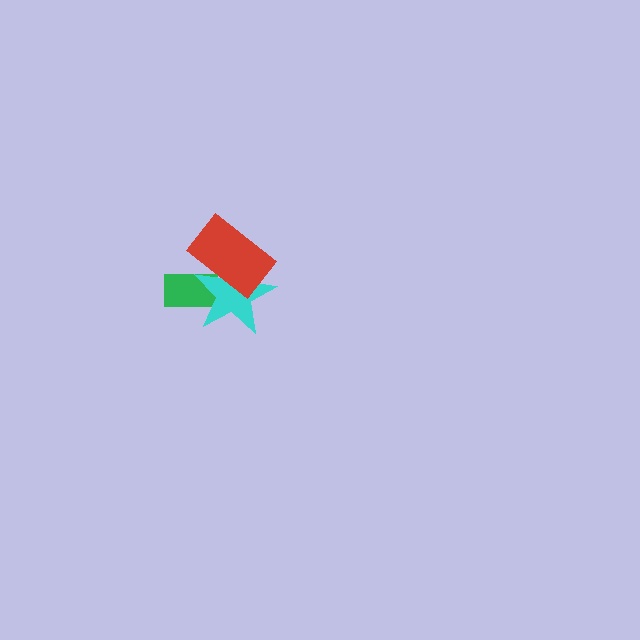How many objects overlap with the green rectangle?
2 objects overlap with the green rectangle.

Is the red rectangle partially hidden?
No, no other shape covers it.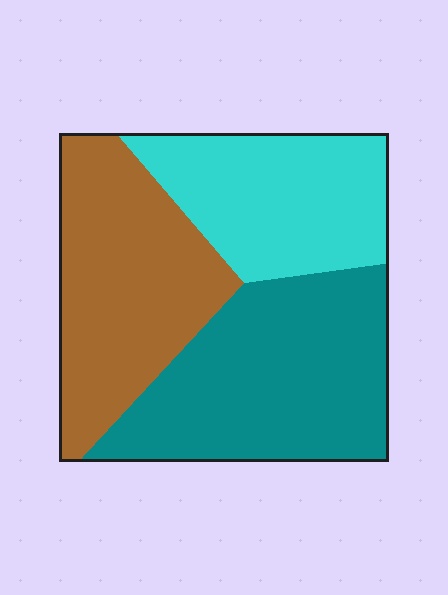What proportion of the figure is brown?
Brown covers about 35% of the figure.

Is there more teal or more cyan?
Teal.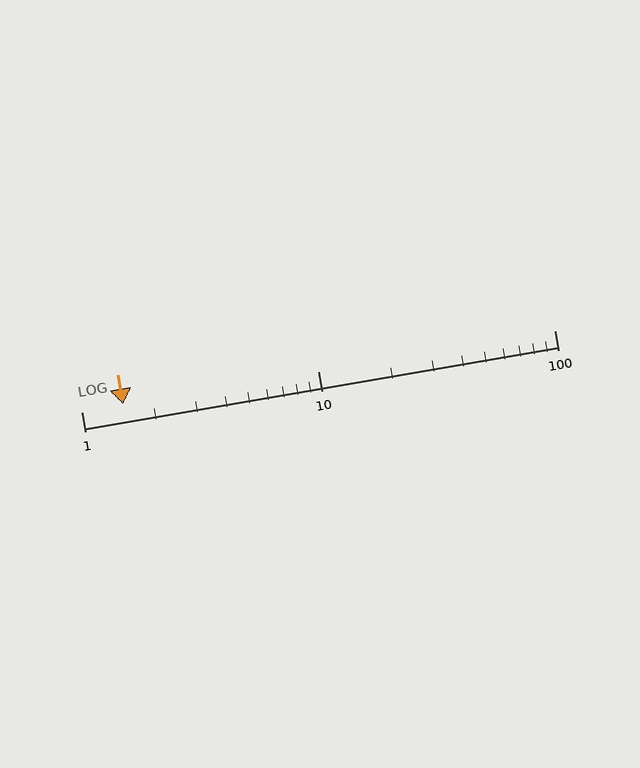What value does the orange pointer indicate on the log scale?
The pointer indicates approximately 1.5.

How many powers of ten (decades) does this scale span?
The scale spans 2 decades, from 1 to 100.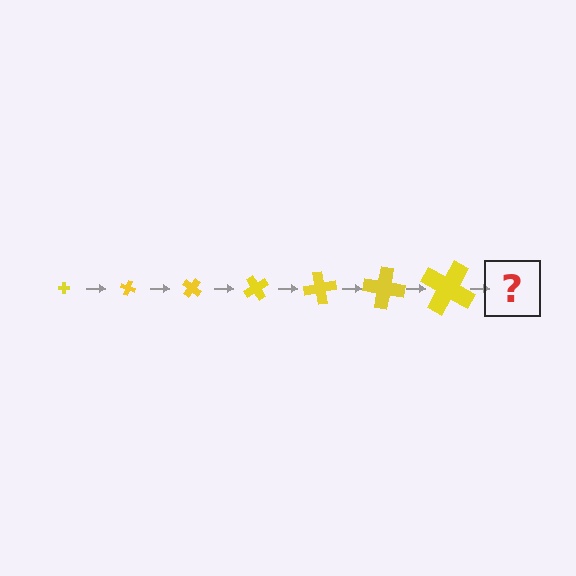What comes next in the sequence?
The next element should be a cross, larger than the previous one and rotated 140 degrees from the start.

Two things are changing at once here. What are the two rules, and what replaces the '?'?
The two rules are that the cross grows larger each step and it rotates 20 degrees each step. The '?' should be a cross, larger than the previous one and rotated 140 degrees from the start.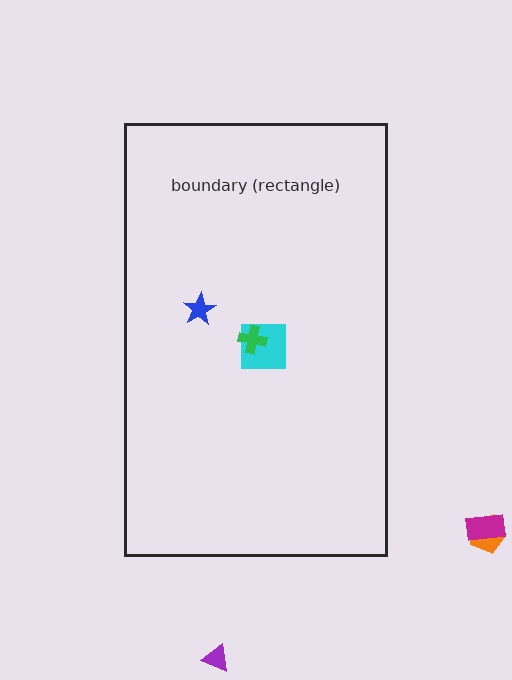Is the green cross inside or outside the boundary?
Inside.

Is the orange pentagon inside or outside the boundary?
Outside.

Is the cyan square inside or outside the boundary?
Inside.